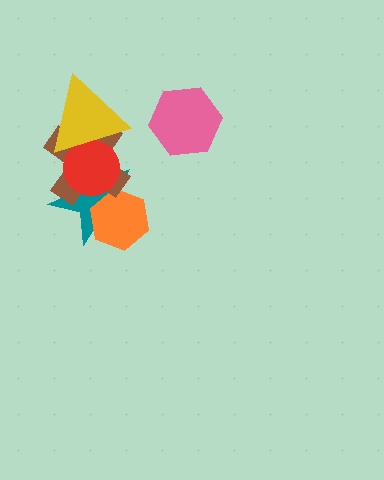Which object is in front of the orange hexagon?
The brown cross is in front of the orange hexagon.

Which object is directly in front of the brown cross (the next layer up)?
The red circle is directly in front of the brown cross.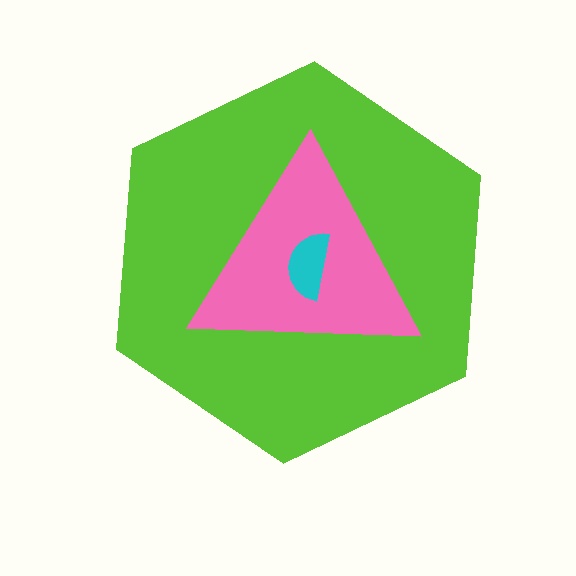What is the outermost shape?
The lime hexagon.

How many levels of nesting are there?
3.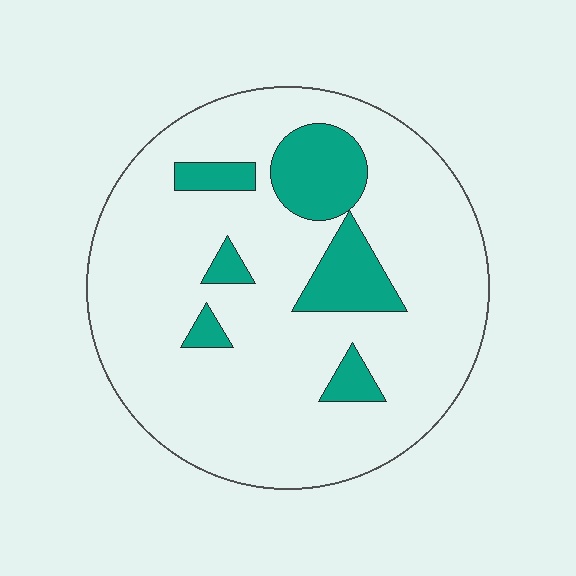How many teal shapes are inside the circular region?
6.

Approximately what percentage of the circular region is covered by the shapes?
Approximately 15%.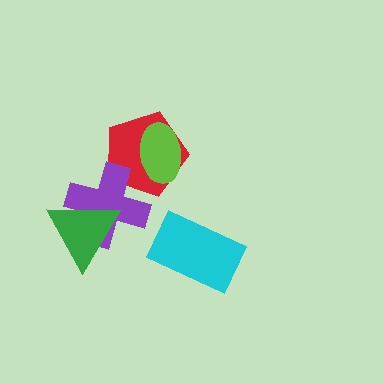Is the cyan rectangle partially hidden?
No, no other shape covers it.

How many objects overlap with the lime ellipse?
1 object overlaps with the lime ellipse.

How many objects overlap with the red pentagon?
2 objects overlap with the red pentagon.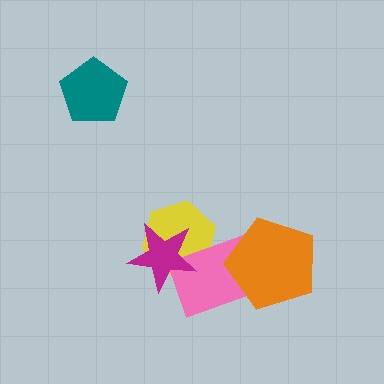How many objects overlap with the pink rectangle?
3 objects overlap with the pink rectangle.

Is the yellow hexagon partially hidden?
Yes, it is partially covered by another shape.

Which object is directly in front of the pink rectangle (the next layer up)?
The magenta star is directly in front of the pink rectangle.